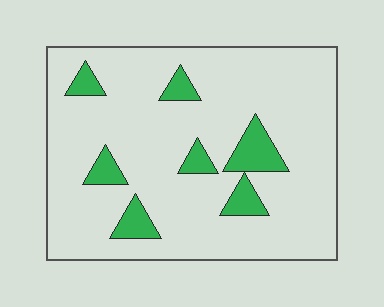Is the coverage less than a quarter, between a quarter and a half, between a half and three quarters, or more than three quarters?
Less than a quarter.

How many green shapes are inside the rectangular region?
7.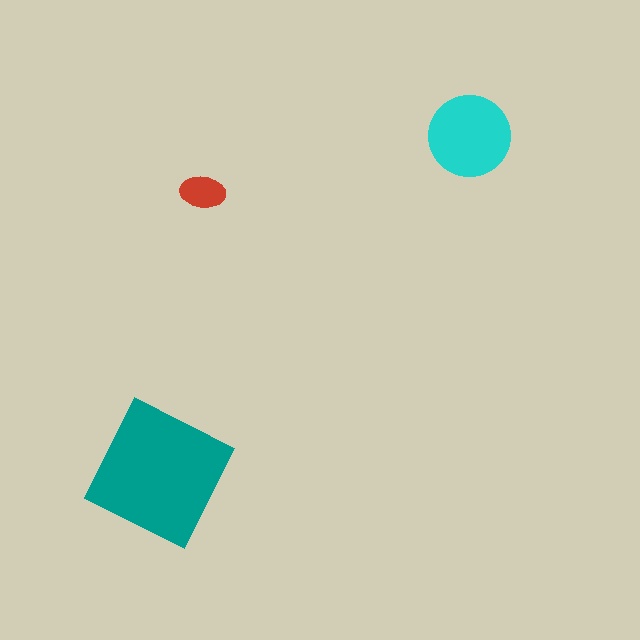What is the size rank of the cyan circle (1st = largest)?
2nd.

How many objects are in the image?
There are 3 objects in the image.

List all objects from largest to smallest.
The teal square, the cyan circle, the red ellipse.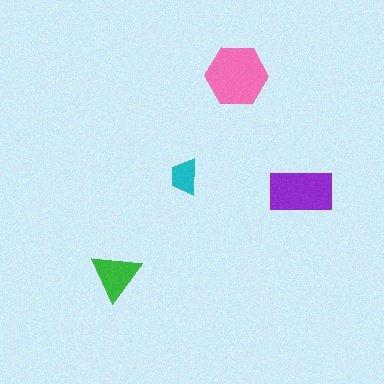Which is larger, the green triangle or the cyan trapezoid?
The green triangle.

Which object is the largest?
The pink hexagon.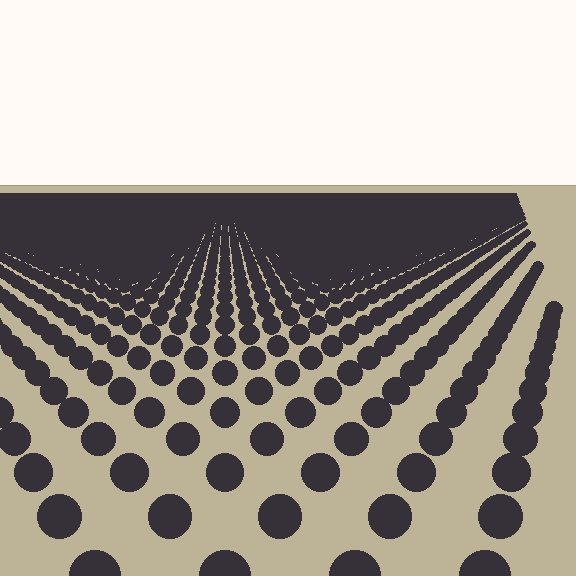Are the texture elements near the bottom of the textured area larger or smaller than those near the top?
Larger. Near the bottom, elements are closer to the viewer and appear at a bigger on-screen size.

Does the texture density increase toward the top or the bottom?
Density increases toward the top.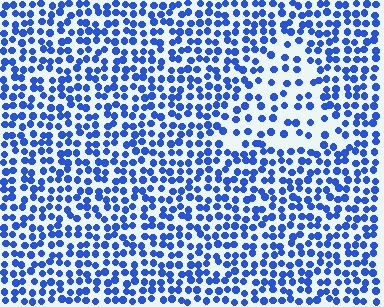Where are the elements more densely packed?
The elements are more densely packed outside the triangle boundary.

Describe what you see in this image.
The image contains small blue elements arranged at two different densities. A triangle-shaped region is visible where the elements are less densely packed than the surrounding area.